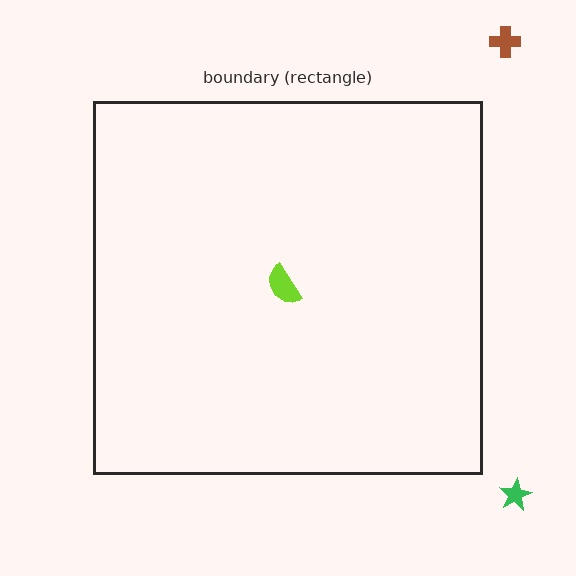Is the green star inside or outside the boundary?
Outside.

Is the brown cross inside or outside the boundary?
Outside.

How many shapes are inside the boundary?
1 inside, 2 outside.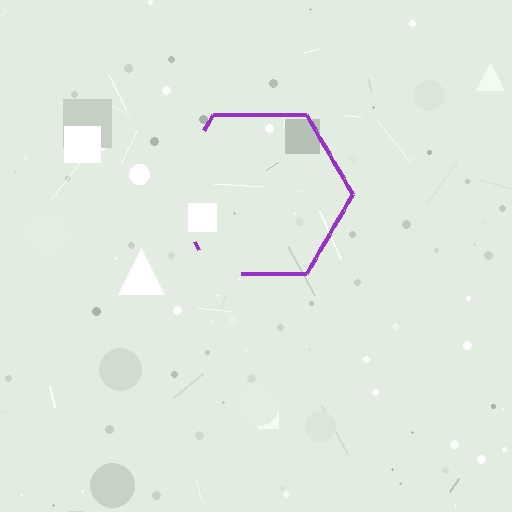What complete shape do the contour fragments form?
The contour fragments form a hexagon.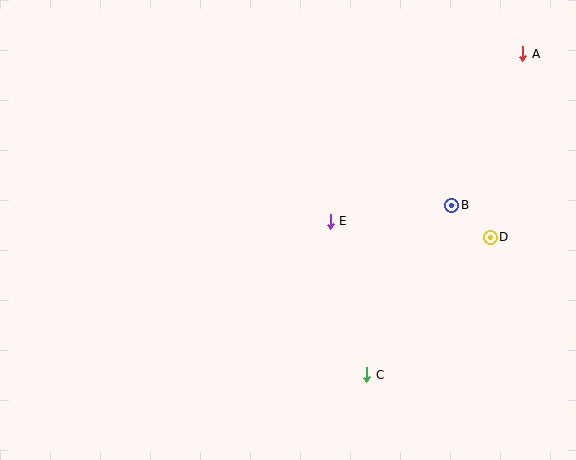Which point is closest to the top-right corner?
Point A is closest to the top-right corner.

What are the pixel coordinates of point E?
Point E is at (330, 221).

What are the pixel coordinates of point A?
Point A is at (523, 54).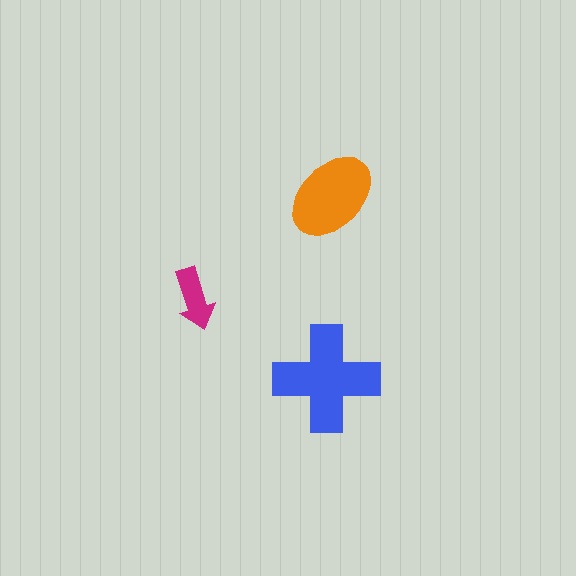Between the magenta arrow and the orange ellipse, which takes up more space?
The orange ellipse.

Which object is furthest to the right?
The orange ellipse is rightmost.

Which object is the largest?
The blue cross.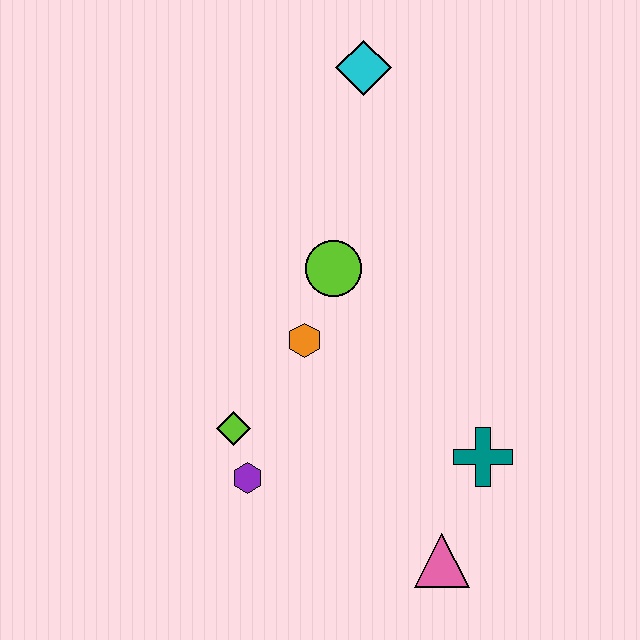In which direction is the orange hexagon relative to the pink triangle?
The orange hexagon is above the pink triangle.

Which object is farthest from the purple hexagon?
The cyan diamond is farthest from the purple hexagon.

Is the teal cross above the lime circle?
No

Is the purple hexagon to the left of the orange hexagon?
Yes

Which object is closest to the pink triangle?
The teal cross is closest to the pink triangle.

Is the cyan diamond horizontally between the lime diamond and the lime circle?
No